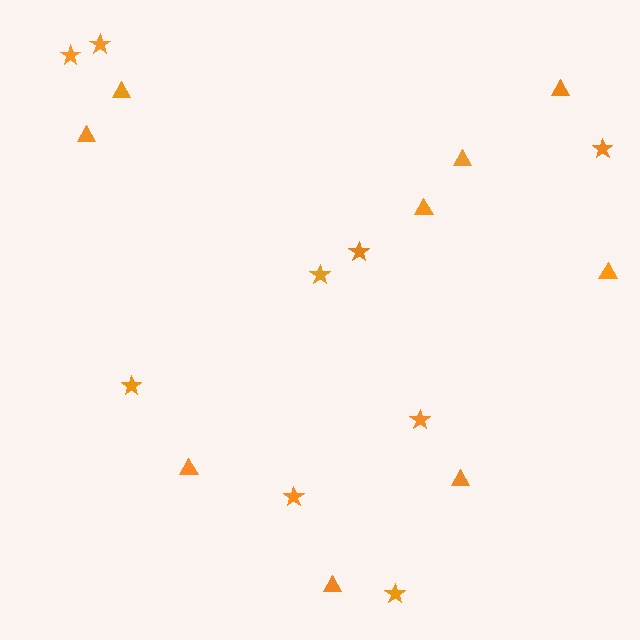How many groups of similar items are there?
There are 2 groups: one group of triangles (9) and one group of stars (9).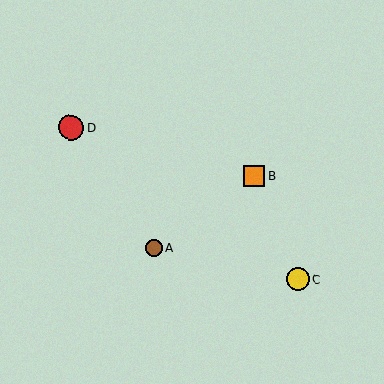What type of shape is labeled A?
Shape A is a brown circle.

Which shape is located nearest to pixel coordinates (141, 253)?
The brown circle (labeled A) at (154, 248) is nearest to that location.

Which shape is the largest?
The red circle (labeled D) is the largest.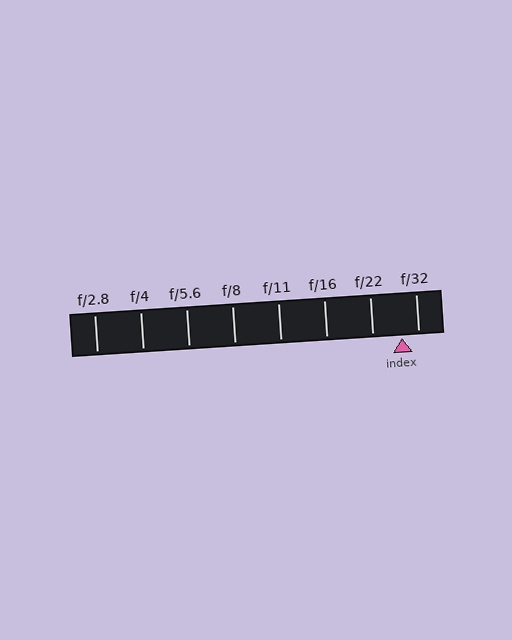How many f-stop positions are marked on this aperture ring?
There are 8 f-stop positions marked.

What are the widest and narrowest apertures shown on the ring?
The widest aperture shown is f/2.8 and the narrowest is f/32.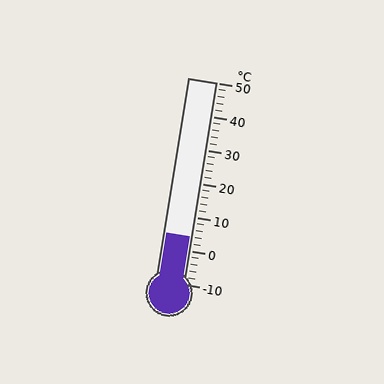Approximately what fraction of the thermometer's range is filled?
The thermometer is filled to approximately 25% of its range.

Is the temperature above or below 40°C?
The temperature is below 40°C.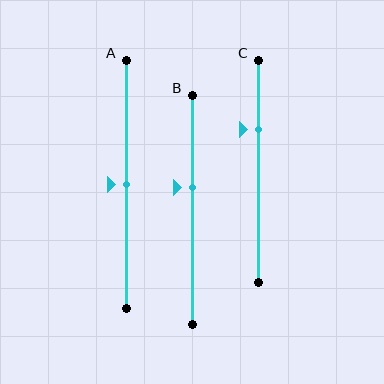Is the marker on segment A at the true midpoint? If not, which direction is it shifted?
Yes, the marker on segment A is at the true midpoint.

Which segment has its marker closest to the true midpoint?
Segment A has its marker closest to the true midpoint.